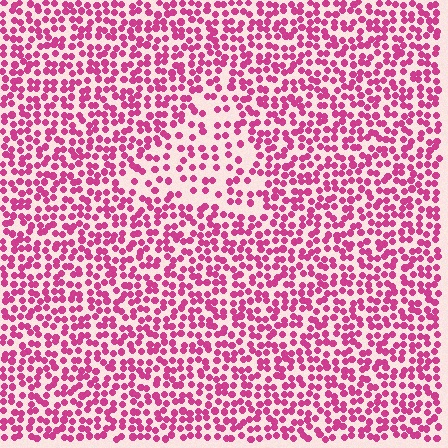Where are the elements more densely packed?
The elements are more densely packed outside the triangle boundary.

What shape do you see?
I see a triangle.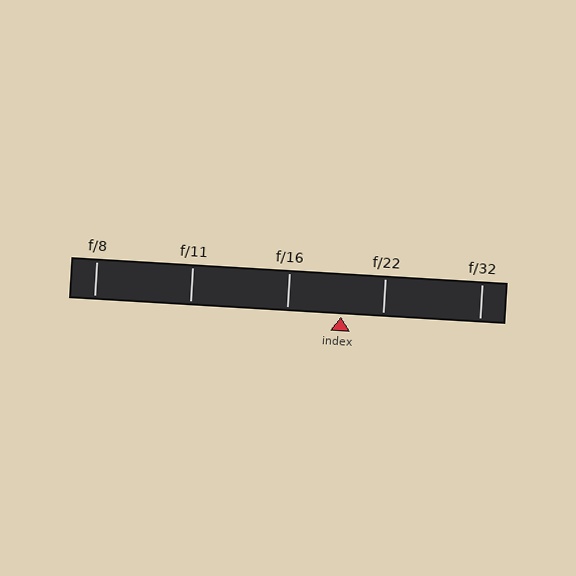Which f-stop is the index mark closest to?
The index mark is closest to f/22.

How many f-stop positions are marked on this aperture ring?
There are 5 f-stop positions marked.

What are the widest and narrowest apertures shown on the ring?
The widest aperture shown is f/8 and the narrowest is f/32.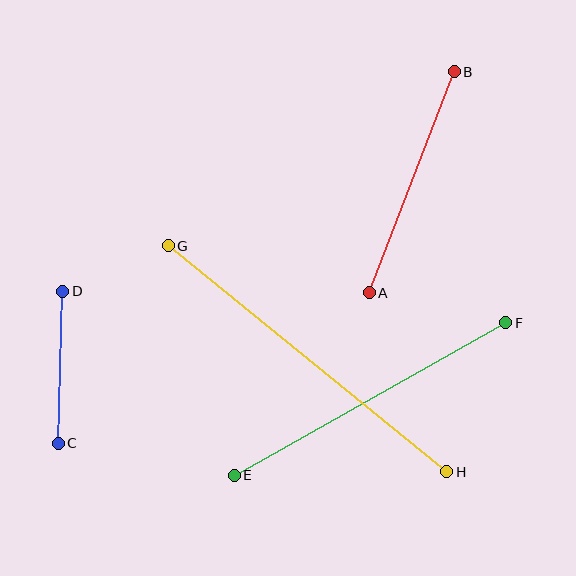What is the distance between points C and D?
The distance is approximately 152 pixels.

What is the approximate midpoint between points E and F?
The midpoint is at approximately (370, 399) pixels.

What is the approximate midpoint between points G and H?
The midpoint is at approximately (307, 359) pixels.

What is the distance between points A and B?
The distance is approximately 237 pixels.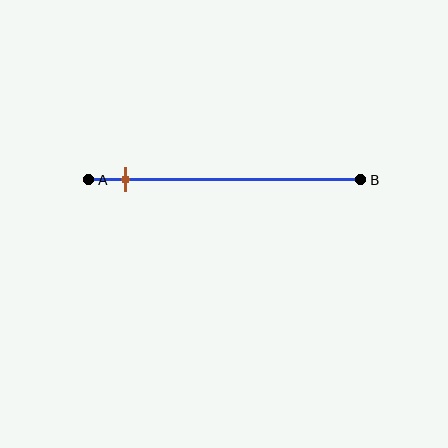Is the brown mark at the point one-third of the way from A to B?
No, the mark is at about 15% from A, not at the 33% one-third point.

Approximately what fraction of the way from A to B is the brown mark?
The brown mark is approximately 15% of the way from A to B.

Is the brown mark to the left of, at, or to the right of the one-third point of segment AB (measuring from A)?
The brown mark is to the left of the one-third point of segment AB.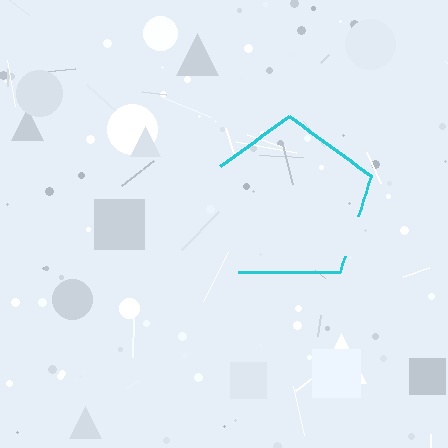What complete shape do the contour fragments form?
The contour fragments form a pentagon.